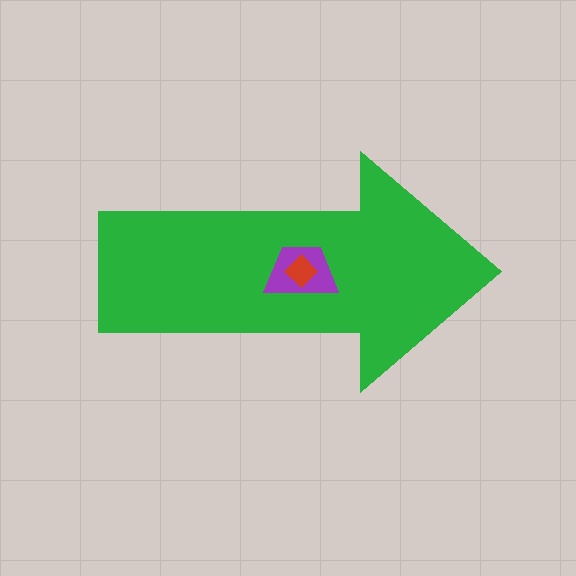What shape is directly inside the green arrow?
The purple trapezoid.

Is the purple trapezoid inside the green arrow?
Yes.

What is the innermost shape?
The red diamond.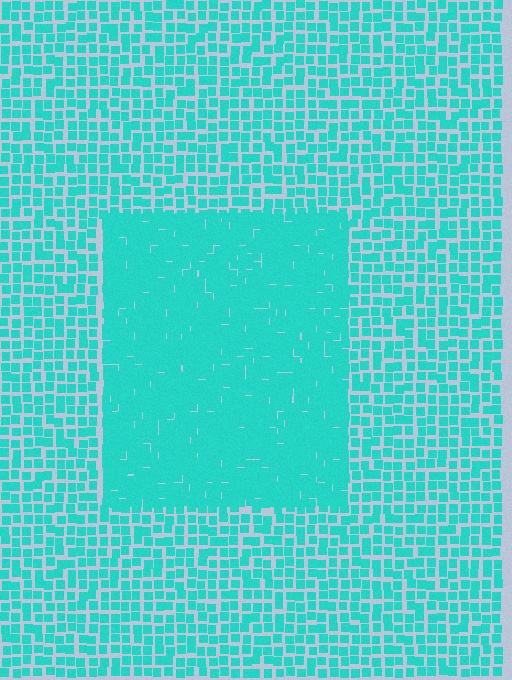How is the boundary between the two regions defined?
The boundary is defined by a change in element density (approximately 1.9x ratio). All elements are the same color, size, and shape.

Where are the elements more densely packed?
The elements are more densely packed inside the rectangle boundary.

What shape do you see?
I see a rectangle.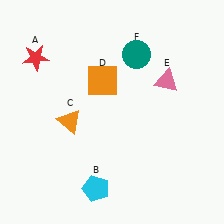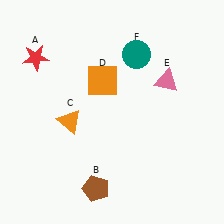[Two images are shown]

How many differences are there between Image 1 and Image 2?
There is 1 difference between the two images.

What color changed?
The pentagon (B) changed from cyan in Image 1 to brown in Image 2.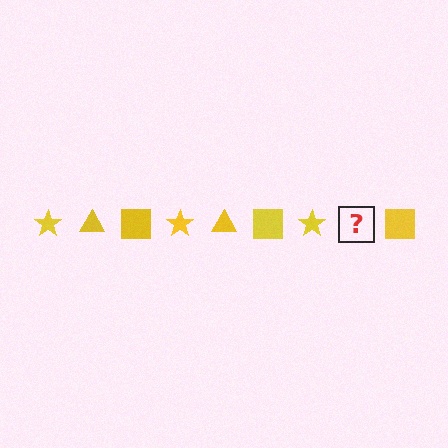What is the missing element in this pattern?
The missing element is a yellow triangle.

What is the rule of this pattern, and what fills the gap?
The rule is that the pattern cycles through star, triangle, square shapes in yellow. The gap should be filled with a yellow triangle.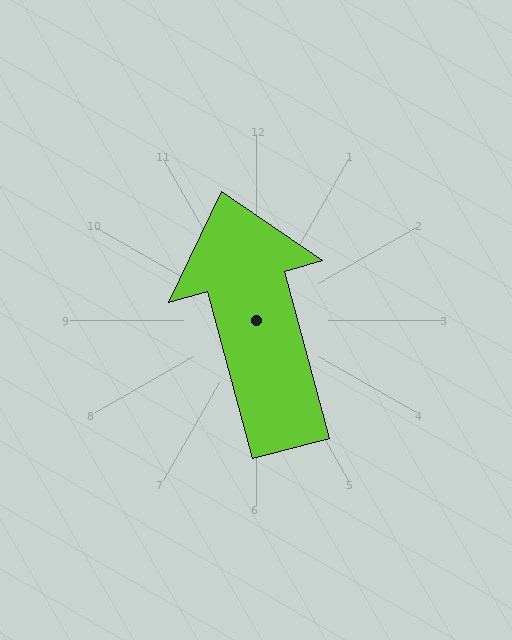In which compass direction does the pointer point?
North.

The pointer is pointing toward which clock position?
Roughly 11 o'clock.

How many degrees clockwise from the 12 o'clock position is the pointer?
Approximately 345 degrees.